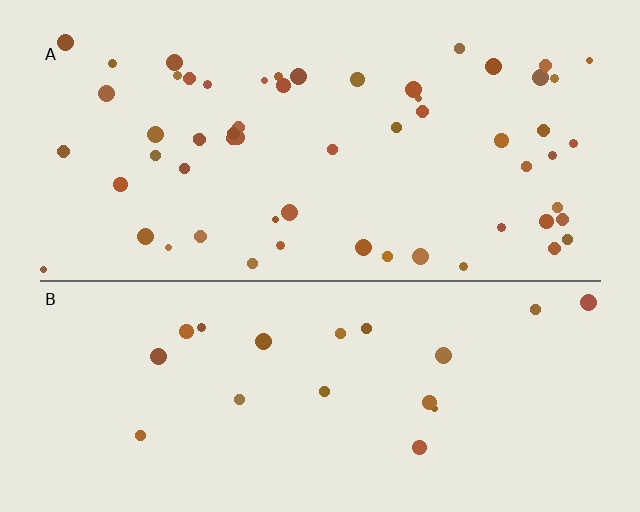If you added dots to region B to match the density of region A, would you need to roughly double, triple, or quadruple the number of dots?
Approximately triple.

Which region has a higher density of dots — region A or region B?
A (the top).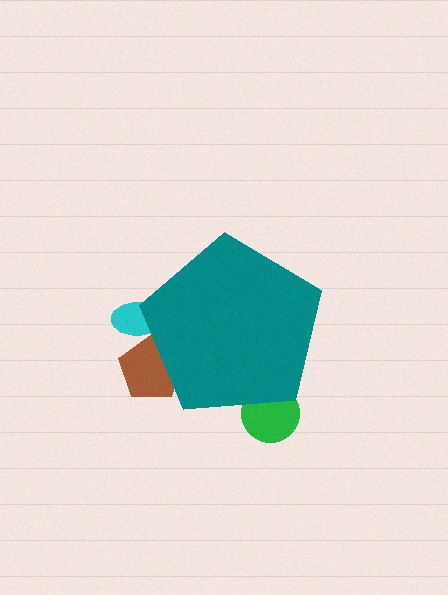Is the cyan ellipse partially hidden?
Yes, the cyan ellipse is partially hidden behind the teal pentagon.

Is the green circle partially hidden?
Yes, the green circle is partially hidden behind the teal pentagon.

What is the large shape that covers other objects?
A teal pentagon.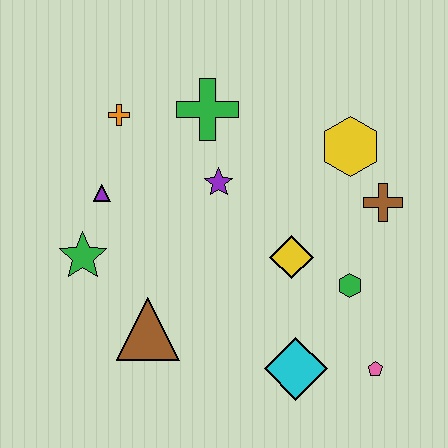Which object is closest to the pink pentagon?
The cyan diamond is closest to the pink pentagon.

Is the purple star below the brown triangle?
No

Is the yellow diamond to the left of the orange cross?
No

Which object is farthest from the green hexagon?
The orange cross is farthest from the green hexagon.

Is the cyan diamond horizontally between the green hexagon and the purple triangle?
Yes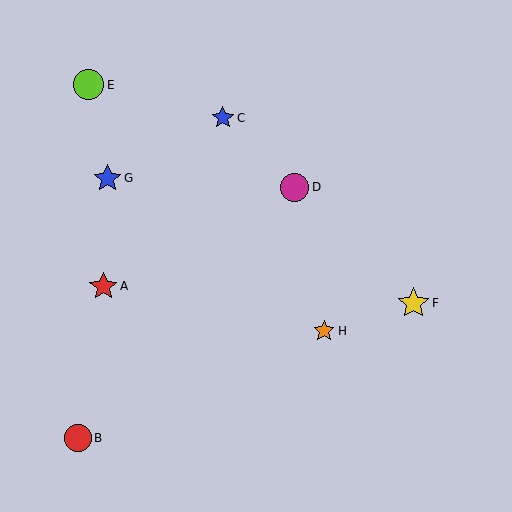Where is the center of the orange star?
The center of the orange star is at (324, 331).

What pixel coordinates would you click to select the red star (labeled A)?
Click at (103, 286) to select the red star A.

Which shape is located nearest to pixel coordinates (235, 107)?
The blue star (labeled C) at (223, 118) is nearest to that location.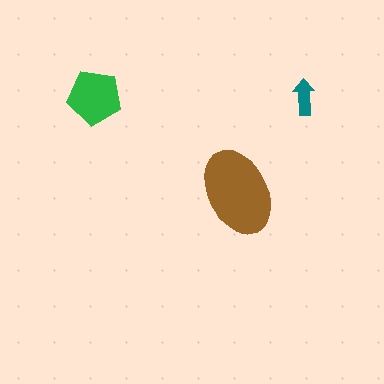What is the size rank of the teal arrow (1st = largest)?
3rd.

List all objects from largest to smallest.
The brown ellipse, the green pentagon, the teal arrow.